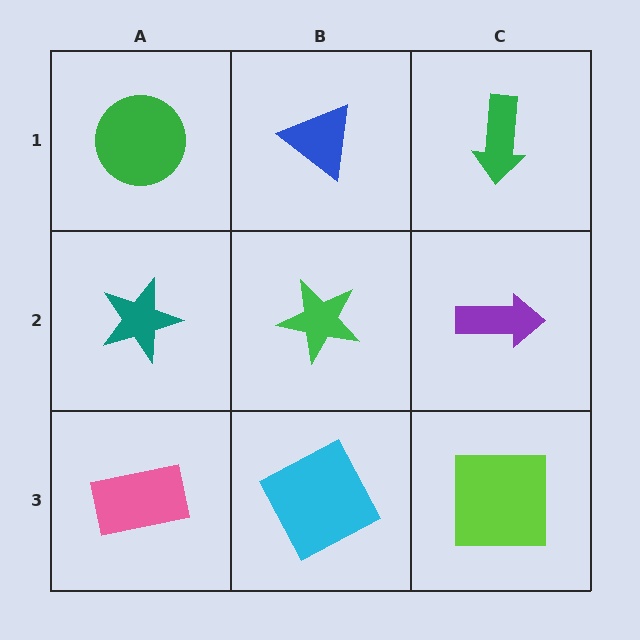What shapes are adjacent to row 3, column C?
A purple arrow (row 2, column C), a cyan square (row 3, column B).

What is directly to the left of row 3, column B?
A pink rectangle.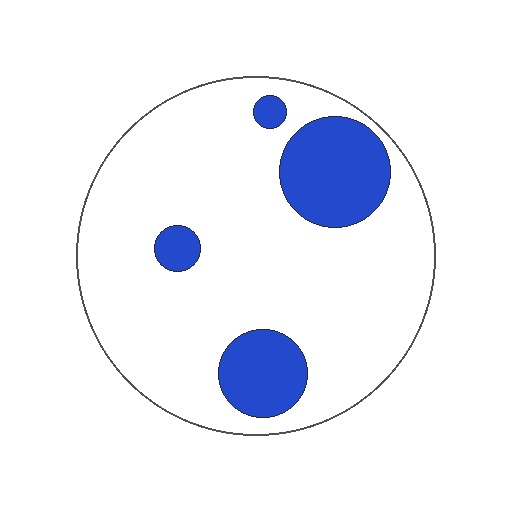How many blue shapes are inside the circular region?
4.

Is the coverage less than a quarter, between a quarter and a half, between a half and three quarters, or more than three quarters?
Less than a quarter.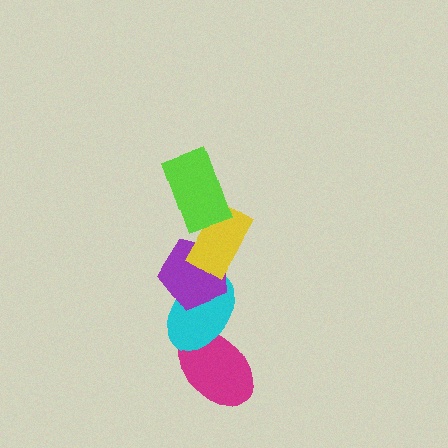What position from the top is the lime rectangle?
The lime rectangle is 1st from the top.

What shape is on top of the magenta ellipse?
The cyan ellipse is on top of the magenta ellipse.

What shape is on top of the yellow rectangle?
The lime rectangle is on top of the yellow rectangle.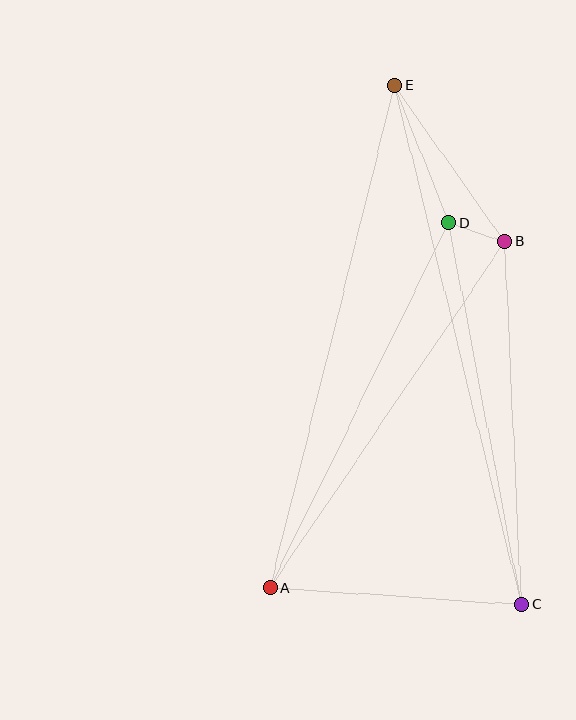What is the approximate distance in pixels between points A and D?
The distance between A and D is approximately 407 pixels.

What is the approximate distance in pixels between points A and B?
The distance between A and B is approximately 418 pixels.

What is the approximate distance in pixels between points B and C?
The distance between B and C is approximately 363 pixels.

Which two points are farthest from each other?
Points C and E are farthest from each other.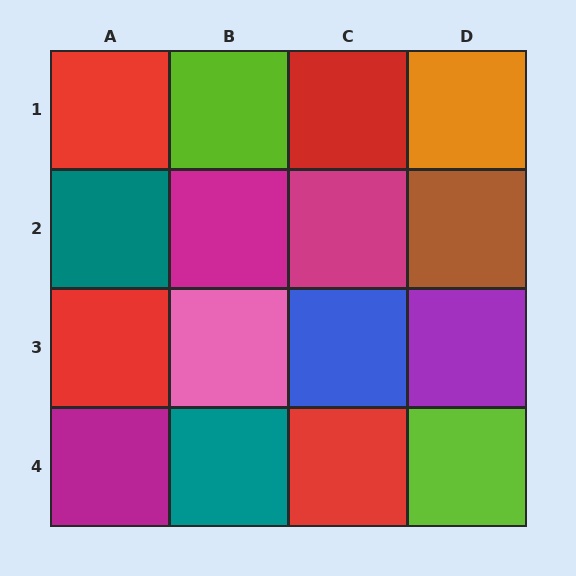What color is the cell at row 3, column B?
Pink.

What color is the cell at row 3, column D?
Purple.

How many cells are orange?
1 cell is orange.